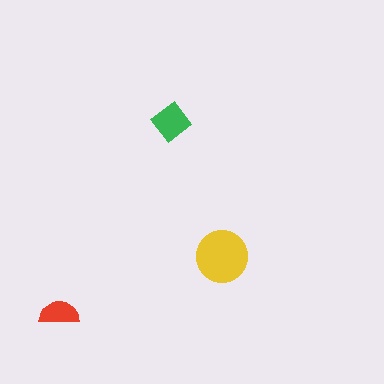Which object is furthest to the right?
The yellow circle is rightmost.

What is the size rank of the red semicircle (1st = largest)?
3rd.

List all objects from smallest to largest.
The red semicircle, the green diamond, the yellow circle.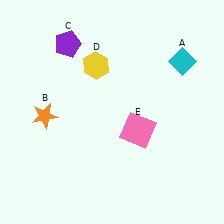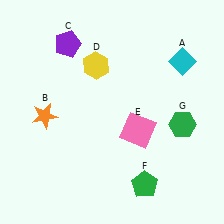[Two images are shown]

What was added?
A green pentagon (F), a green hexagon (G) were added in Image 2.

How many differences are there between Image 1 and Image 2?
There are 2 differences between the two images.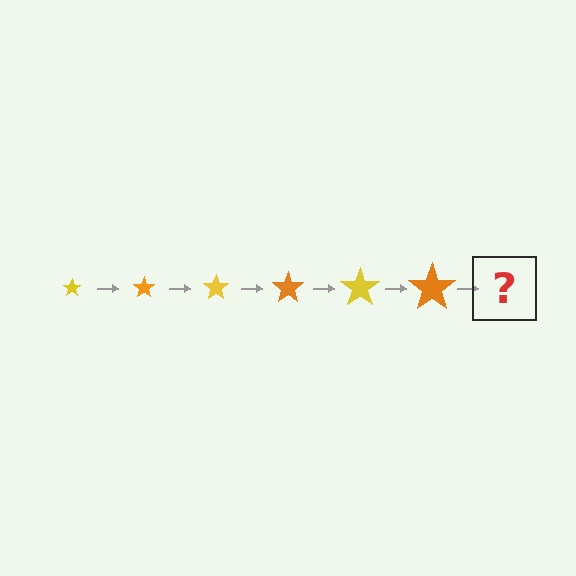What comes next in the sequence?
The next element should be a yellow star, larger than the previous one.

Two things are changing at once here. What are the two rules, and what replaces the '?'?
The two rules are that the star grows larger each step and the color cycles through yellow and orange. The '?' should be a yellow star, larger than the previous one.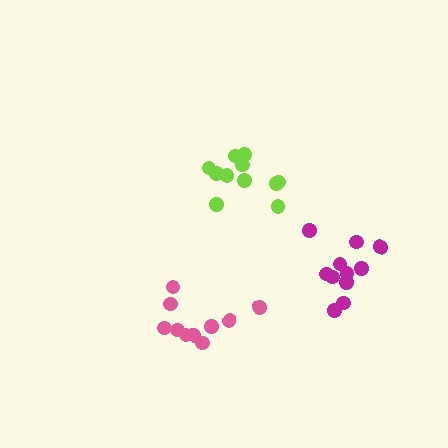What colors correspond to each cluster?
The clusters are colored: pink, magenta, lime.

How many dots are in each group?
Group 1: 10 dots, Group 2: 11 dots, Group 3: 11 dots (32 total).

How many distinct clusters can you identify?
There are 3 distinct clusters.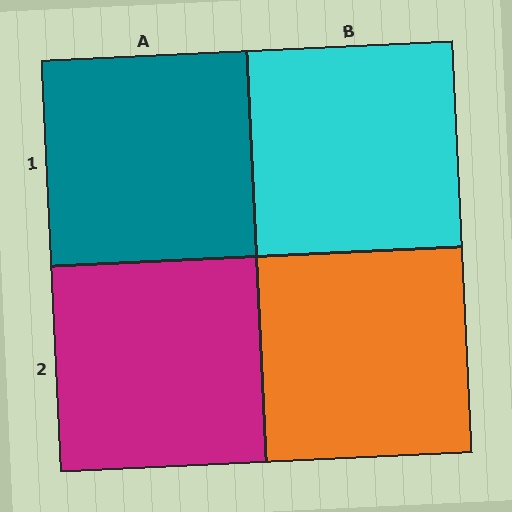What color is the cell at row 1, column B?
Cyan.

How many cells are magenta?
1 cell is magenta.